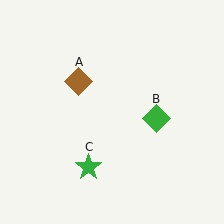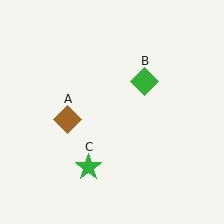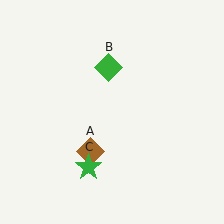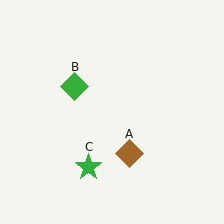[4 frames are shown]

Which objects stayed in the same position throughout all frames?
Green star (object C) remained stationary.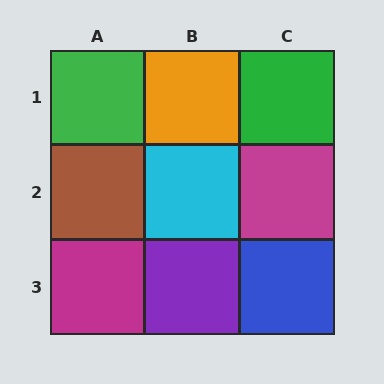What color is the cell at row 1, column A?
Green.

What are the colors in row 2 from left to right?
Brown, cyan, magenta.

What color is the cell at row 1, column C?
Green.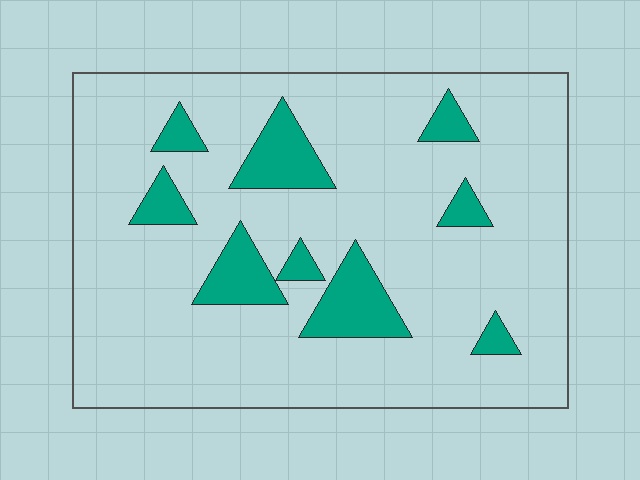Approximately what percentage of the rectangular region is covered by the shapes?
Approximately 15%.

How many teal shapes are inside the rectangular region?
9.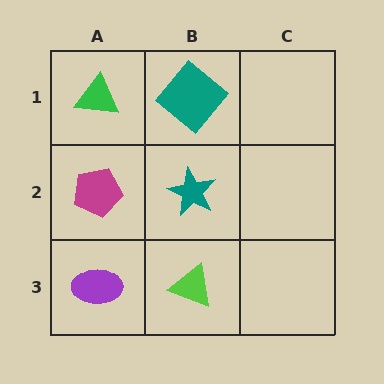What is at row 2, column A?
A magenta pentagon.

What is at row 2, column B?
A teal star.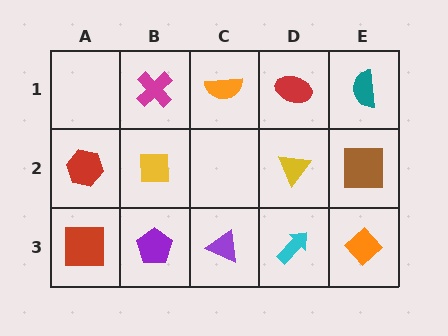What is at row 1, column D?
A red ellipse.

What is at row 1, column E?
A teal semicircle.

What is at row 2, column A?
A red hexagon.